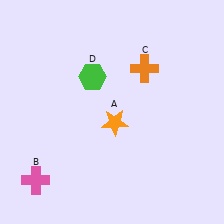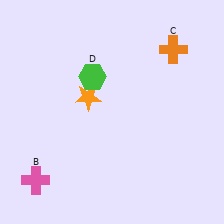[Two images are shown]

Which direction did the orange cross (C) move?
The orange cross (C) moved right.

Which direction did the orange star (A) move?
The orange star (A) moved left.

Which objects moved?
The objects that moved are: the orange star (A), the orange cross (C).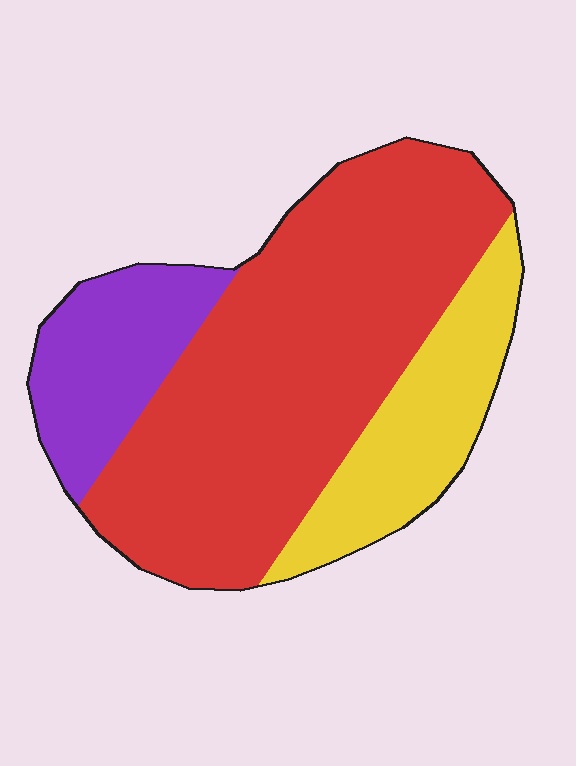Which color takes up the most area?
Red, at roughly 60%.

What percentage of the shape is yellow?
Yellow covers around 20% of the shape.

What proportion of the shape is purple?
Purple takes up about one sixth (1/6) of the shape.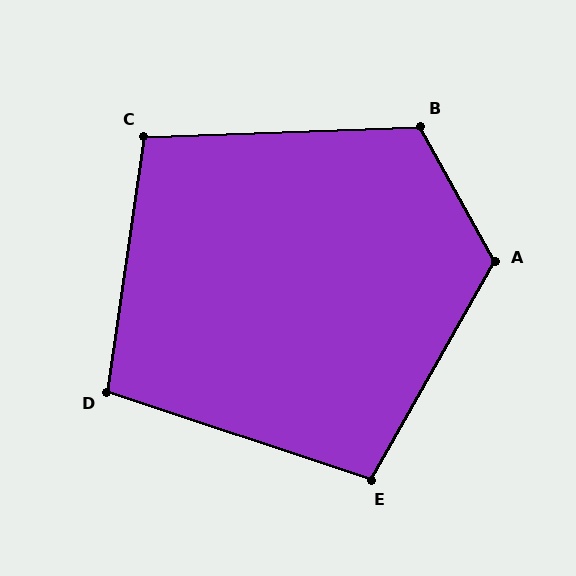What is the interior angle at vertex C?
Approximately 100 degrees (obtuse).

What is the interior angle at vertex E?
Approximately 101 degrees (obtuse).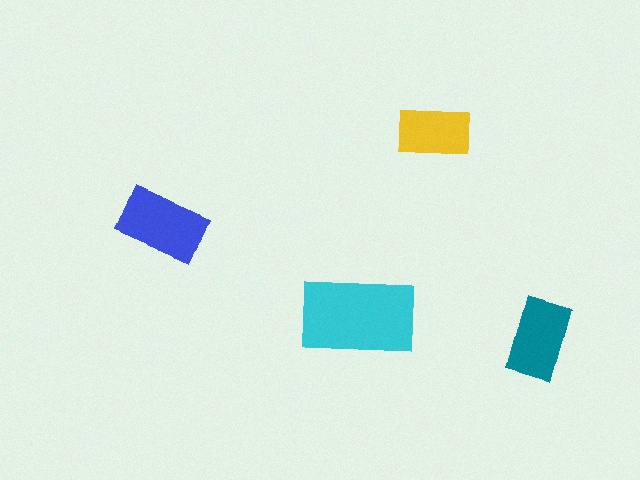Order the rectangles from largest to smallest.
the cyan one, the blue one, the teal one, the yellow one.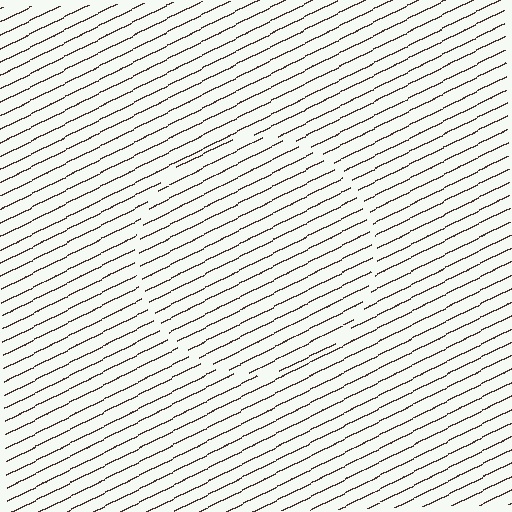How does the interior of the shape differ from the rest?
The interior of the shape contains the same grating, shifted by half a period — the contour is defined by the phase discontinuity where line-ends from the inner and outer gratings abut.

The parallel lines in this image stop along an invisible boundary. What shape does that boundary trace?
An illusory circle. The interior of the shape contains the same grating, shifted by half a period — the contour is defined by the phase discontinuity where line-ends from the inner and outer gratings abut.